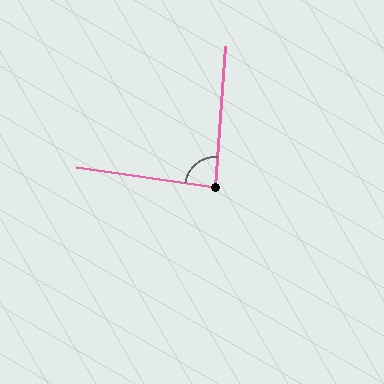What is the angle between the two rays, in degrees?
Approximately 86 degrees.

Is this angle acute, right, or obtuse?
It is approximately a right angle.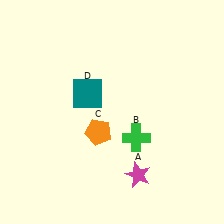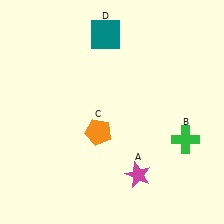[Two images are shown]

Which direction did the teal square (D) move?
The teal square (D) moved up.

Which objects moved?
The objects that moved are: the green cross (B), the teal square (D).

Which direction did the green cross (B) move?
The green cross (B) moved right.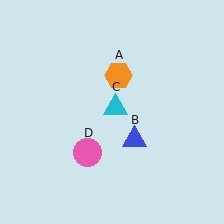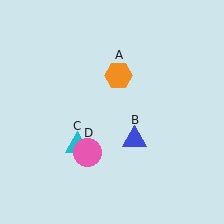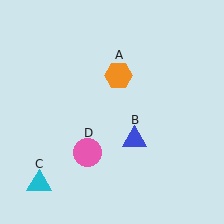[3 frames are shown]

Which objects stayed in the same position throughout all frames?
Orange hexagon (object A) and blue triangle (object B) and pink circle (object D) remained stationary.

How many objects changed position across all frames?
1 object changed position: cyan triangle (object C).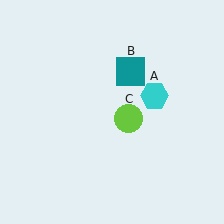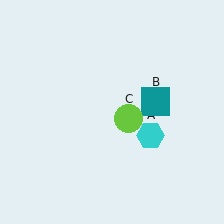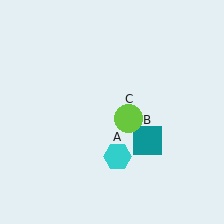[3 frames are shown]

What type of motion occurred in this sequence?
The cyan hexagon (object A), teal square (object B) rotated clockwise around the center of the scene.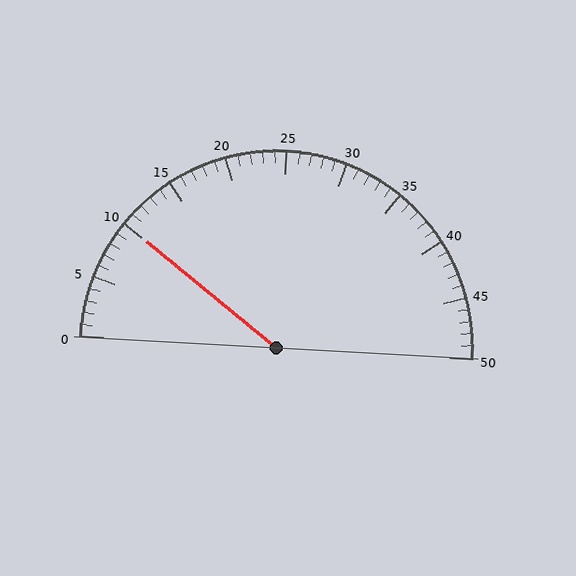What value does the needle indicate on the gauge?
The needle indicates approximately 10.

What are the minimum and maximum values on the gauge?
The gauge ranges from 0 to 50.